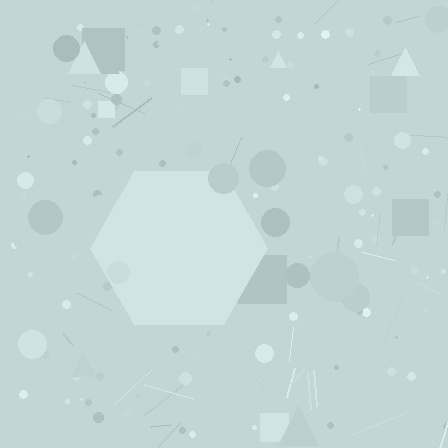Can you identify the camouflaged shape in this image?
The camouflaged shape is a hexagon.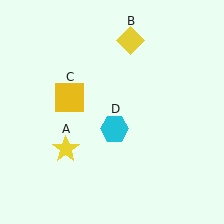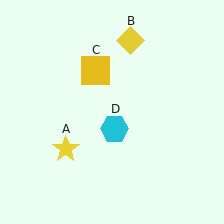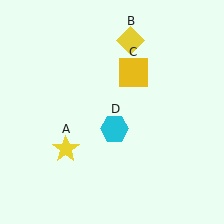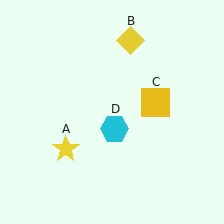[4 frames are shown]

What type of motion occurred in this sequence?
The yellow square (object C) rotated clockwise around the center of the scene.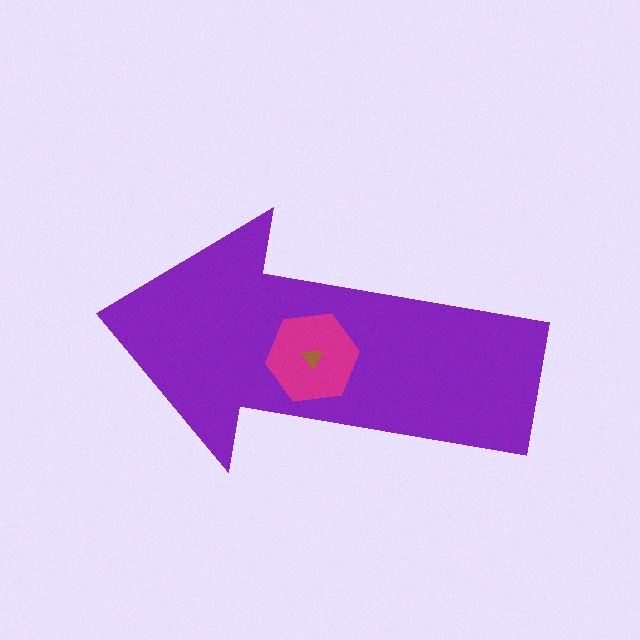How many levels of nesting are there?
3.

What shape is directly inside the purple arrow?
The magenta hexagon.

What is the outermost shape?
The purple arrow.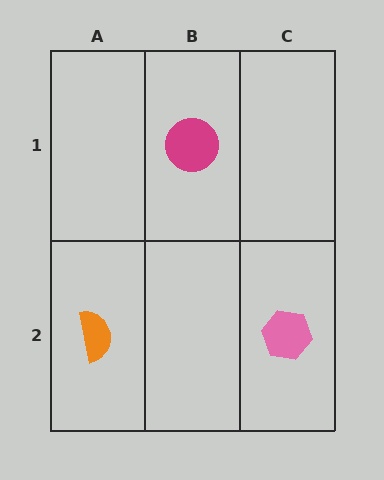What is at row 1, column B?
A magenta circle.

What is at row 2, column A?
An orange semicircle.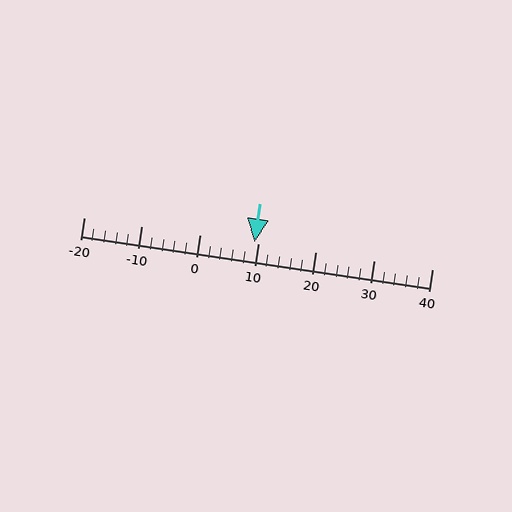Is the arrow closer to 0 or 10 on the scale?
The arrow is closer to 10.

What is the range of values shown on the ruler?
The ruler shows values from -20 to 40.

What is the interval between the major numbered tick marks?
The major tick marks are spaced 10 units apart.